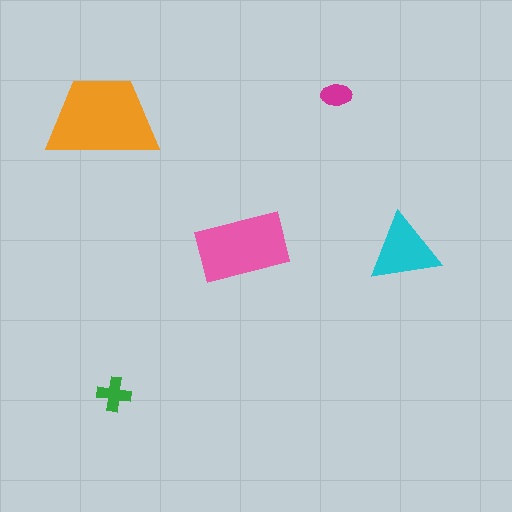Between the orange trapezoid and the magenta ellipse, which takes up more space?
The orange trapezoid.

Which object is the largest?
The orange trapezoid.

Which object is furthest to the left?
The orange trapezoid is leftmost.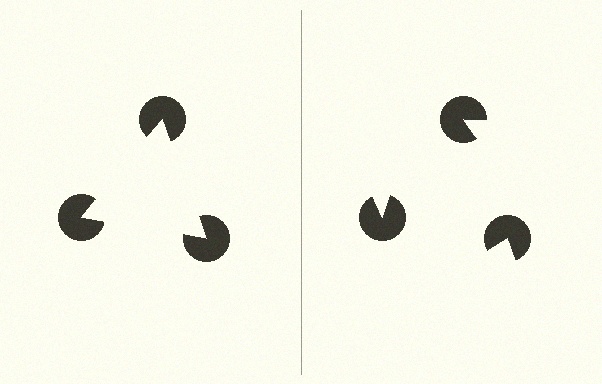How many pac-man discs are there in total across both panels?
6 — 3 on each side.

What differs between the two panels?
The pac-man discs are positioned identically on both sides; only the wedge orientations differ. On the left they align to a triangle; on the right they are misaligned.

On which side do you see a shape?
An illusory triangle appears on the left side. On the right side the wedge cuts are rotated, so no coherent shape forms.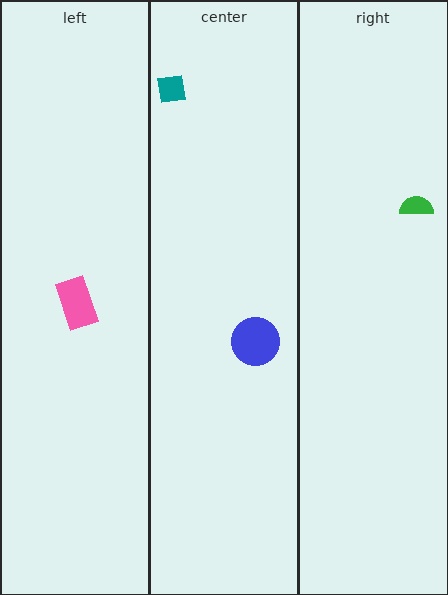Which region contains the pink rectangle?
The left region.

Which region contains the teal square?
The center region.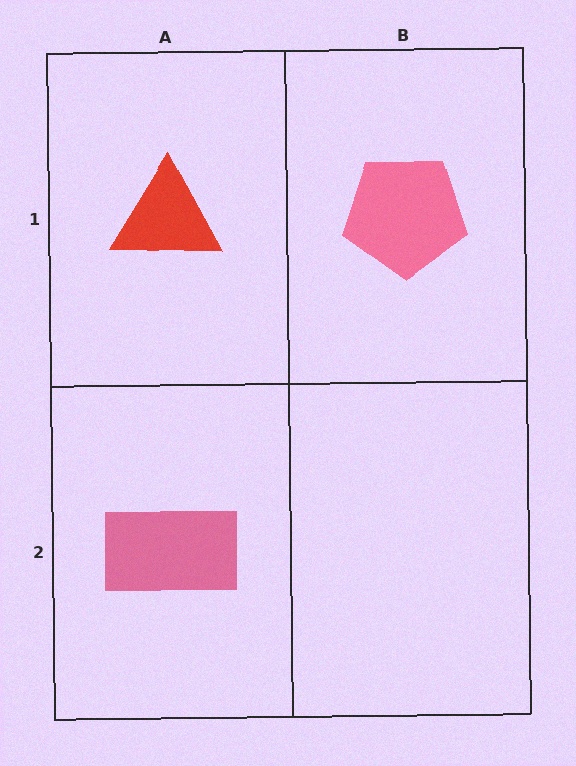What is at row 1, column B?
A pink pentagon.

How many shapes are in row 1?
2 shapes.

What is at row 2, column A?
A pink rectangle.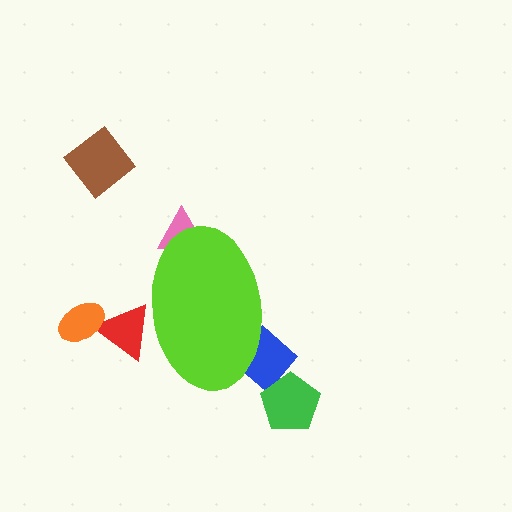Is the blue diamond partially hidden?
Yes, the blue diamond is partially hidden behind the lime ellipse.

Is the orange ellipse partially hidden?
No, the orange ellipse is fully visible.